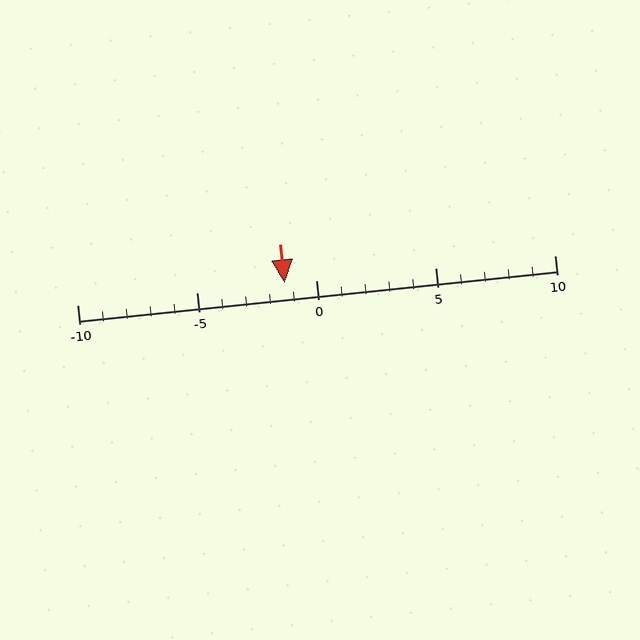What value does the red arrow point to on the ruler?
The red arrow points to approximately -1.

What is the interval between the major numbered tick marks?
The major tick marks are spaced 5 units apart.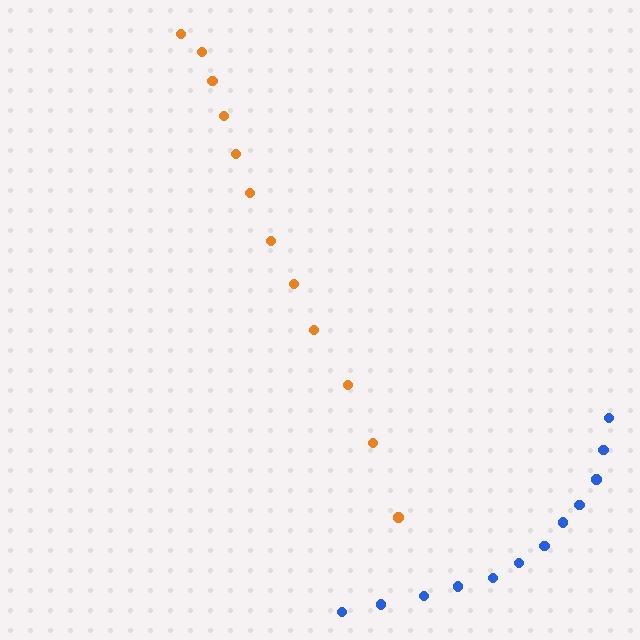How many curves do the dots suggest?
There are 2 distinct paths.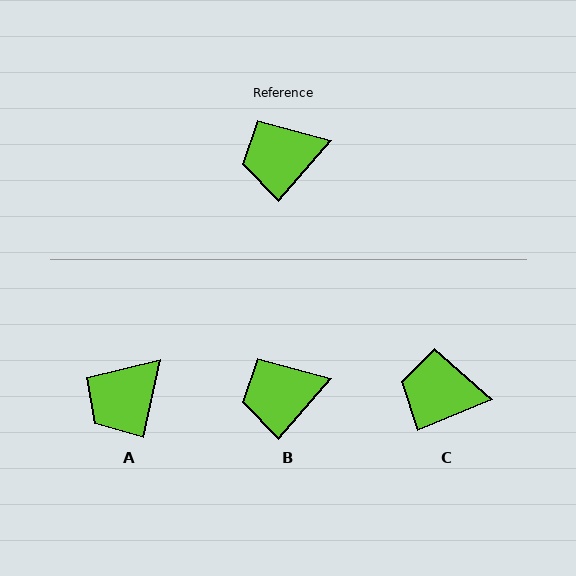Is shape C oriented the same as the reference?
No, it is off by about 26 degrees.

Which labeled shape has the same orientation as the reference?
B.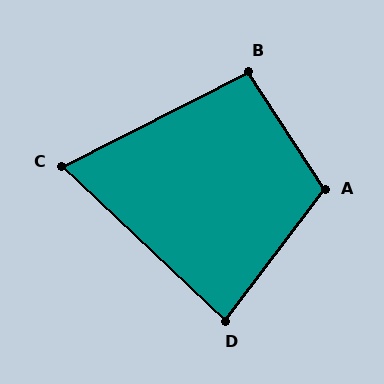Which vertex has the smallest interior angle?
C, at approximately 70 degrees.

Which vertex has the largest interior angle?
A, at approximately 110 degrees.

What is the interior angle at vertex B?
Approximately 96 degrees (obtuse).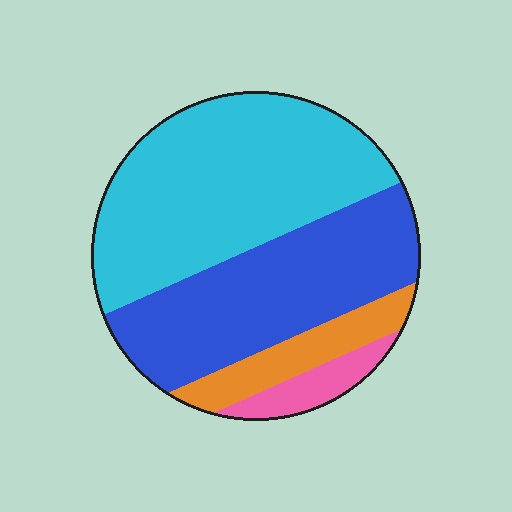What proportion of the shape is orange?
Orange takes up about one tenth (1/10) of the shape.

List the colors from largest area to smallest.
From largest to smallest: cyan, blue, orange, pink.